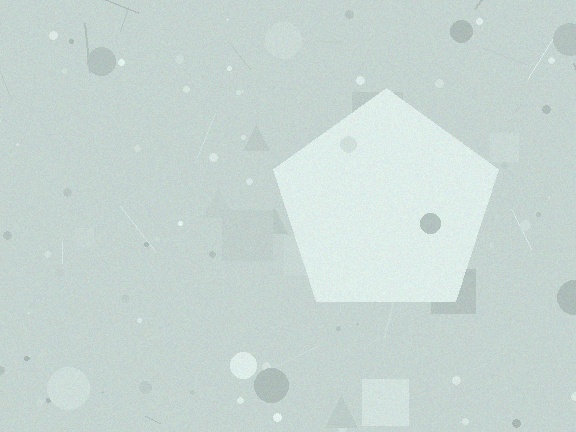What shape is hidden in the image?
A pentagon is hidden in the image.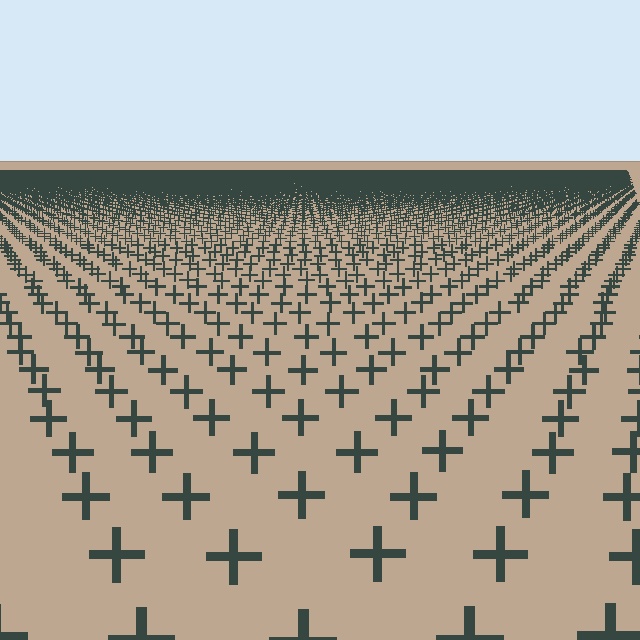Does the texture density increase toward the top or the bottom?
Density increases toward the top.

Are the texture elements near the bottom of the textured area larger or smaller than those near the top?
Larger. Near the bottom, elements are closer to the viewer and appear at a bigger on-screen size.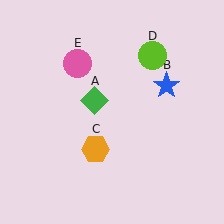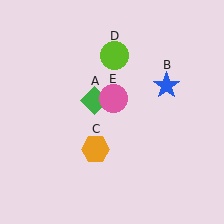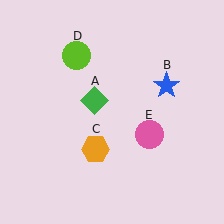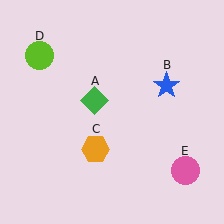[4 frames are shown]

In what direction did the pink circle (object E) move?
The pink circle (object E) moved down and to the right.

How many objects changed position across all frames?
2 objects changed position: lime circle (object D), pink circle (object E).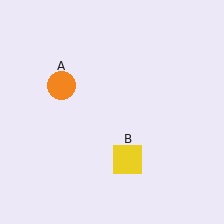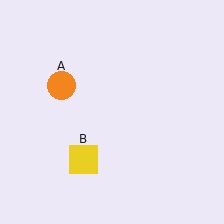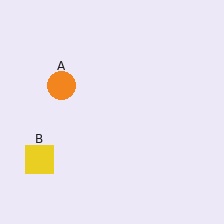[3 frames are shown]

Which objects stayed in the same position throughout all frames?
Orange circle (object A) remained stationary.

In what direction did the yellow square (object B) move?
The yellow square (object B) moved left.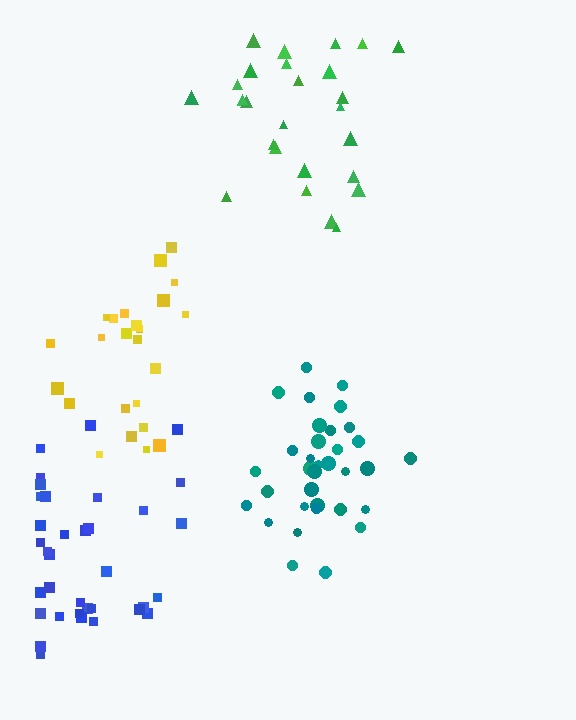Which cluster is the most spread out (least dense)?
Blue.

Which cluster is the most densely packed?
Teal.